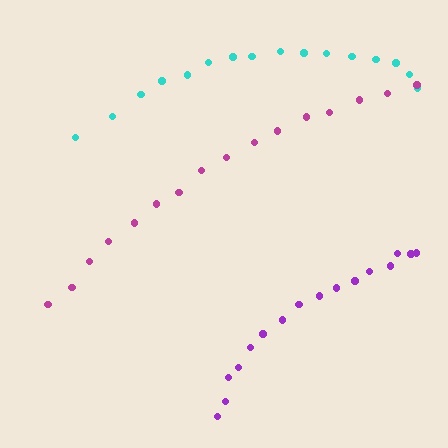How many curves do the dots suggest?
There are 3 distinct paths.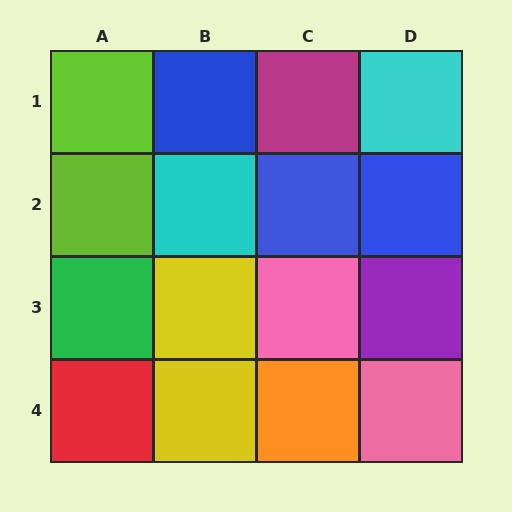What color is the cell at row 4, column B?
Yellow.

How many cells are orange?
1 cell is orange.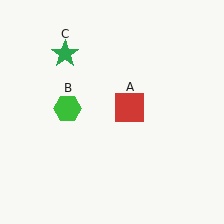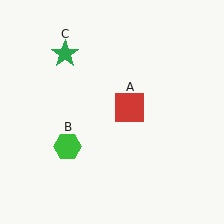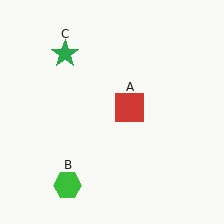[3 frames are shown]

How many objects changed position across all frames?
1 object changed position: green hexagon (object B).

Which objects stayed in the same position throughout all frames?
Red square (object A) and green star (object C) remained stationary.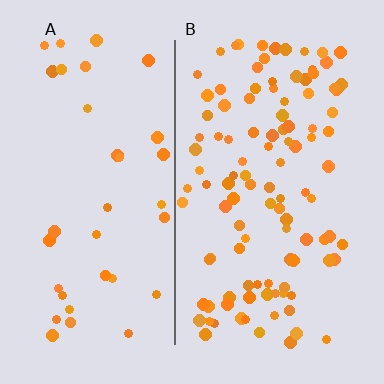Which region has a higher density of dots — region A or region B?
B (the right).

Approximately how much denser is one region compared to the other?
Approximately 3.0× — region B over region A.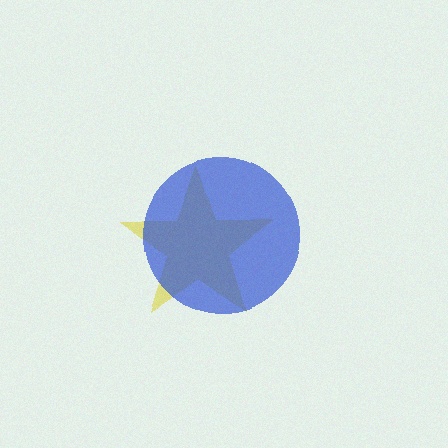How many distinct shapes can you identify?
There are 2 distinct shapes: a yellow star, a blue circle.